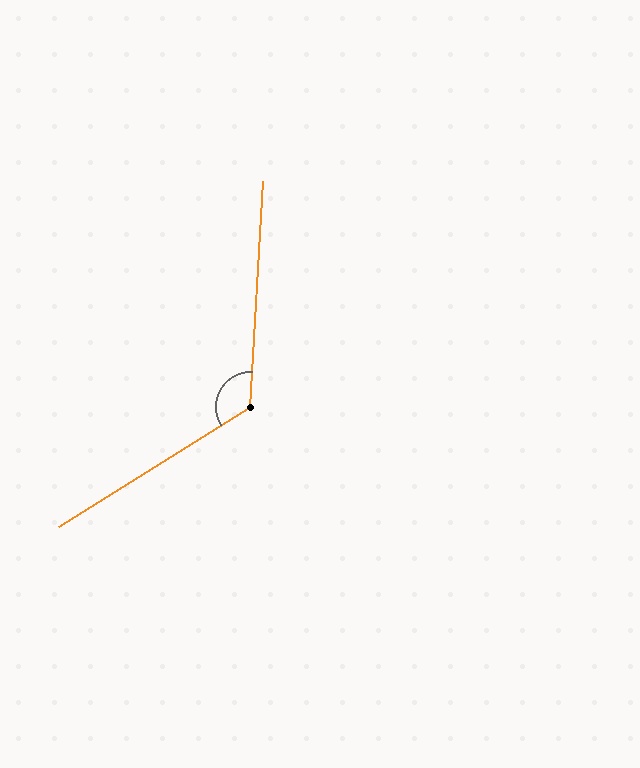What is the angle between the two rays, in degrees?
Approximately 125 degrees.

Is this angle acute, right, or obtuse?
It is obtuse.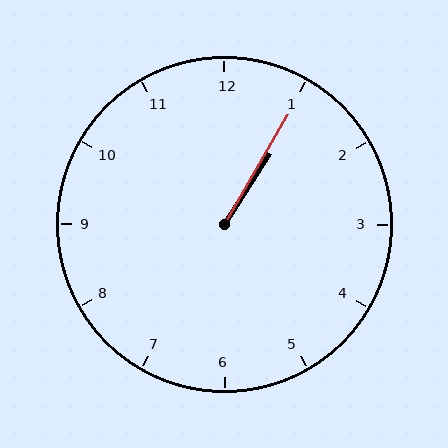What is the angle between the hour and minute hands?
Approximately 2 degrees.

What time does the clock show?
1:05.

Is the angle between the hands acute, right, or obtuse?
It is acute.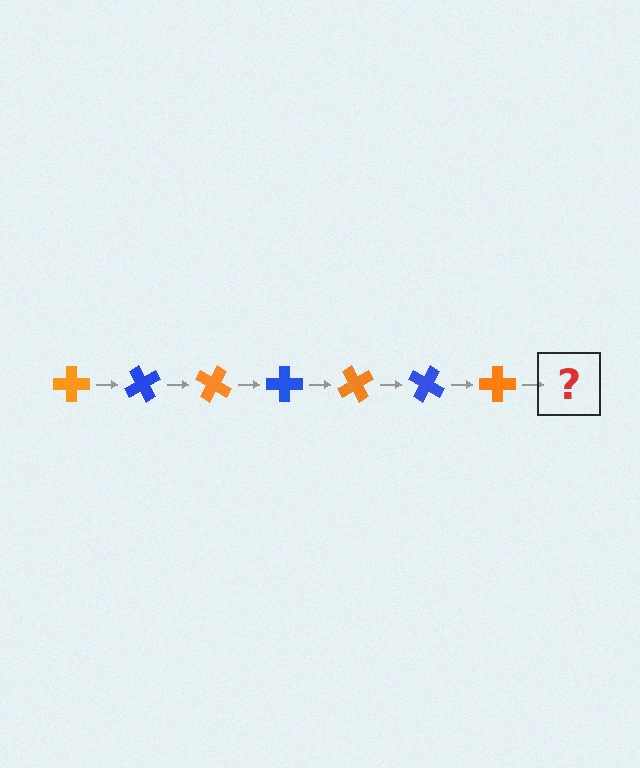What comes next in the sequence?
The next element should be a blue cross, rotated 420 degrees from the start.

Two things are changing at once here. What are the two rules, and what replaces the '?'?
The two rules are that it rotates 60 degrees each step and the color cycles through orange and blue. The '?' should be a blue cross, rotated 420 degrees from the start.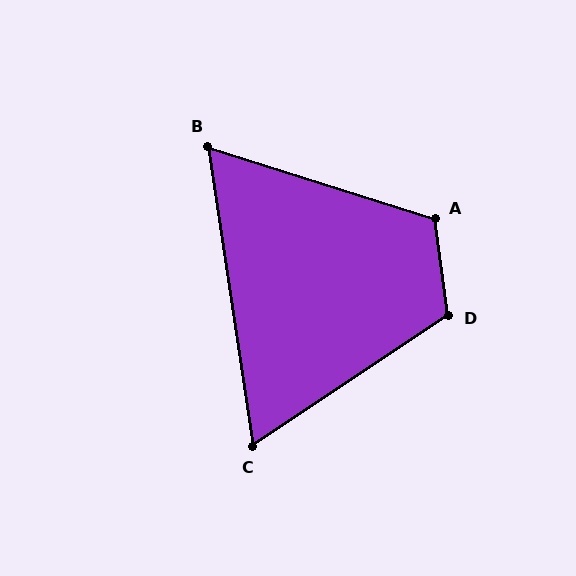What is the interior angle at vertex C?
Approximately 65 degrees (acute).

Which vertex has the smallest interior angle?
B, at approximately 64 degrees.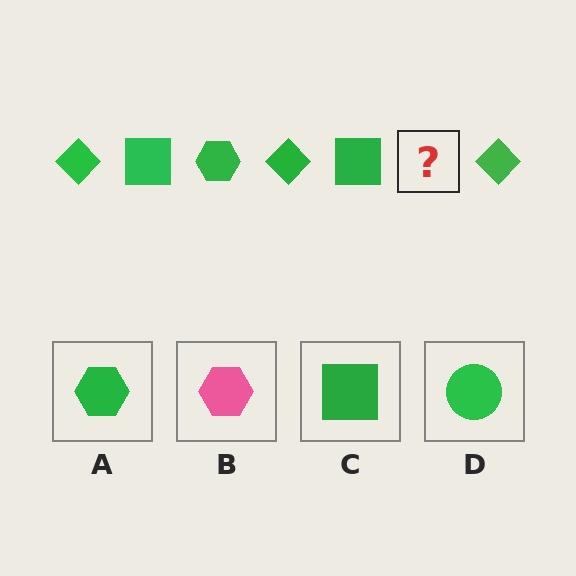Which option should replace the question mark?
Option A.